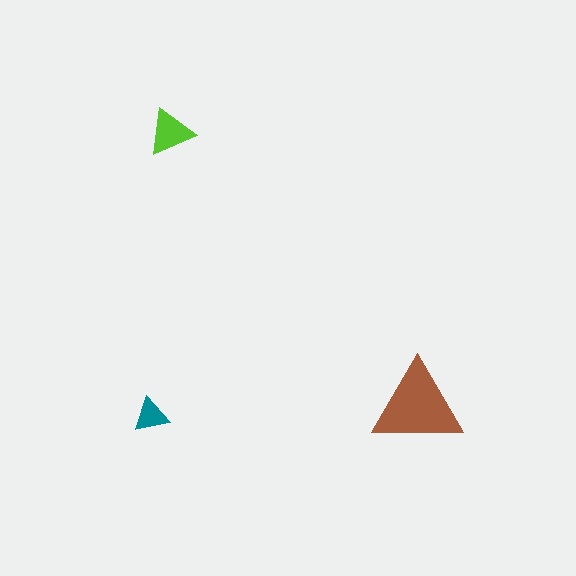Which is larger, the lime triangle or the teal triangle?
The lime one.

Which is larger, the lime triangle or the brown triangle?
The brown one.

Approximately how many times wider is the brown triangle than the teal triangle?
About 2.5 times wider.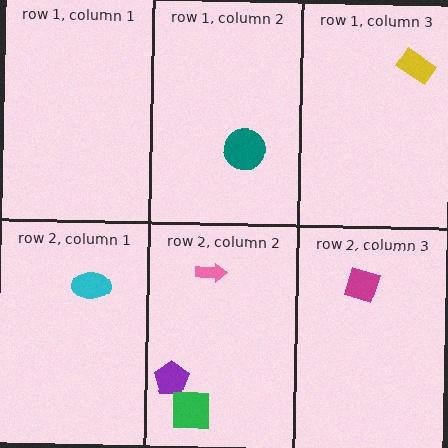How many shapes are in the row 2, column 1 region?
1.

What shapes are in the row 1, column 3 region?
The yellow rectangle.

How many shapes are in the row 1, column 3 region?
1.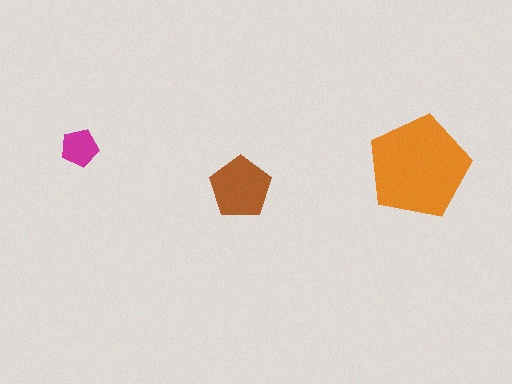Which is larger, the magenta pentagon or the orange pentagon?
The orange one.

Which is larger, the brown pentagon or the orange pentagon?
The orange one.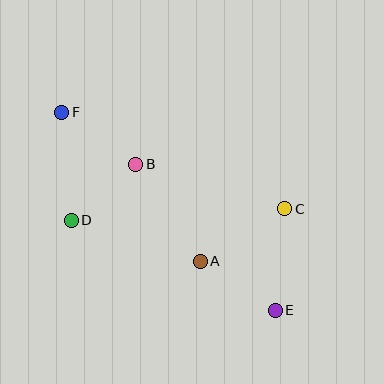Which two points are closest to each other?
Points B and D are closest to each other.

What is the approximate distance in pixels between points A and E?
The distance between A and E is approximately 89 pixels.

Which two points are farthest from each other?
Points E and F are farthest from each other.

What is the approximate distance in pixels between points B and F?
The distance between B and F is approximately 90 pixels.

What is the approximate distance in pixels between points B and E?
The distance between B and E is approximately 202 pixels.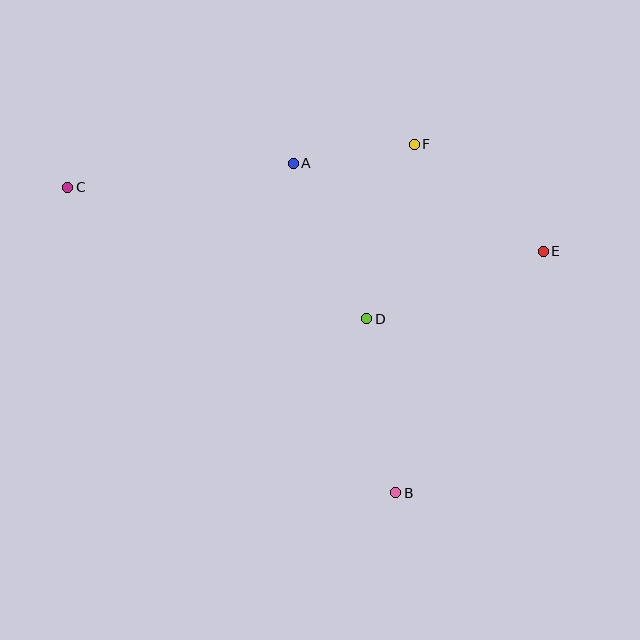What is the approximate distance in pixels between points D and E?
The distance between D and E is approximately 189 pixels.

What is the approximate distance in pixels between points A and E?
The distance between A and E is approximately 265 pixels.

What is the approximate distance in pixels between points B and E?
The distance between B and E is approximately 283 pixels.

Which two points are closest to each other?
Points A and F are closest to each other.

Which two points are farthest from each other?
Points C and E are farthest from each other.